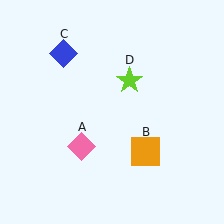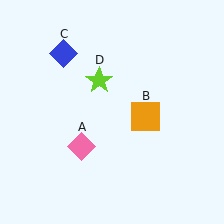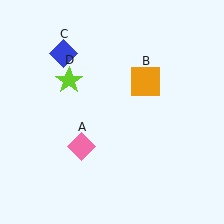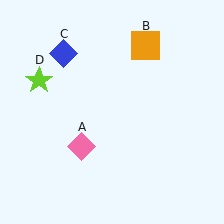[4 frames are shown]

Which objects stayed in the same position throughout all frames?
Pink diamond (object A) and blue diamond (object C) remained stationary.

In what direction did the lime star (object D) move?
The lime star (object D) moved left.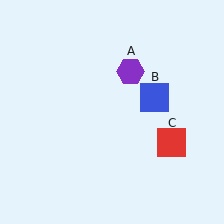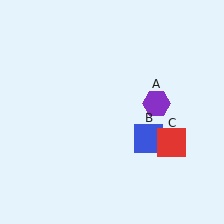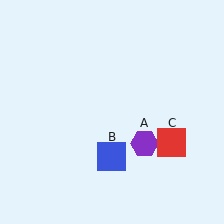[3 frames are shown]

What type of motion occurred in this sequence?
The purple hexagon (object A), blue square (object B) rotated clockwise around the center of the scene.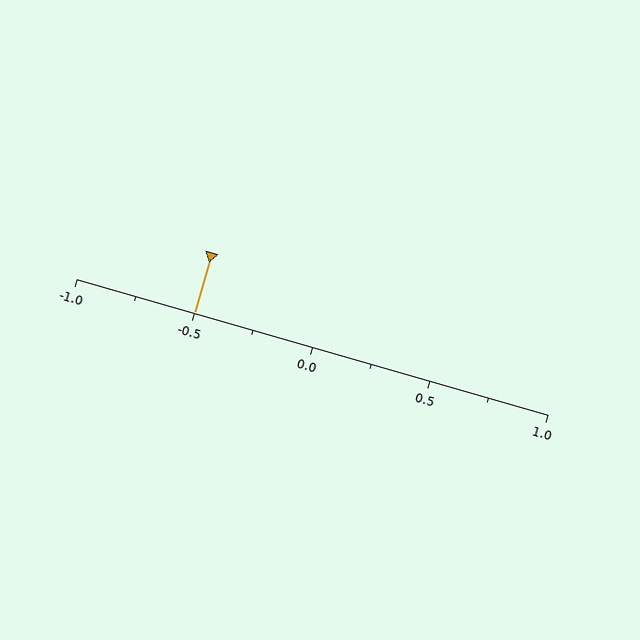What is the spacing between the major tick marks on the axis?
The major ticks are spaced 0.5 apart.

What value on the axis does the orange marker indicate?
The marker indicates approximately -0.5.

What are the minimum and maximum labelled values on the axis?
The axis runs from -1.0 to 1.0.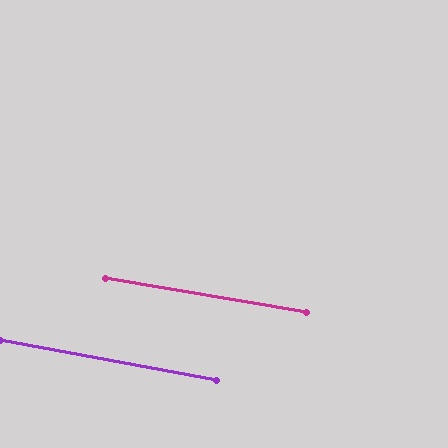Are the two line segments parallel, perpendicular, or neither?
Parallel — their directions differ by only 0.8°.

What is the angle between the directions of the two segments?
Approximately 1 degree.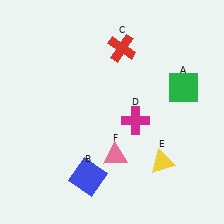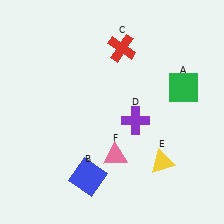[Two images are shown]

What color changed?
The cross (D) changed from magenta in Image 1 to purple in Image 2.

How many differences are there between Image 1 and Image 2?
There is 1 difference between the two images.